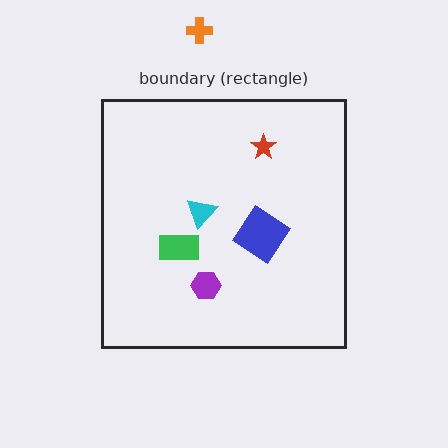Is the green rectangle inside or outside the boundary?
Inside.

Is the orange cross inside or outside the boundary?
Outside.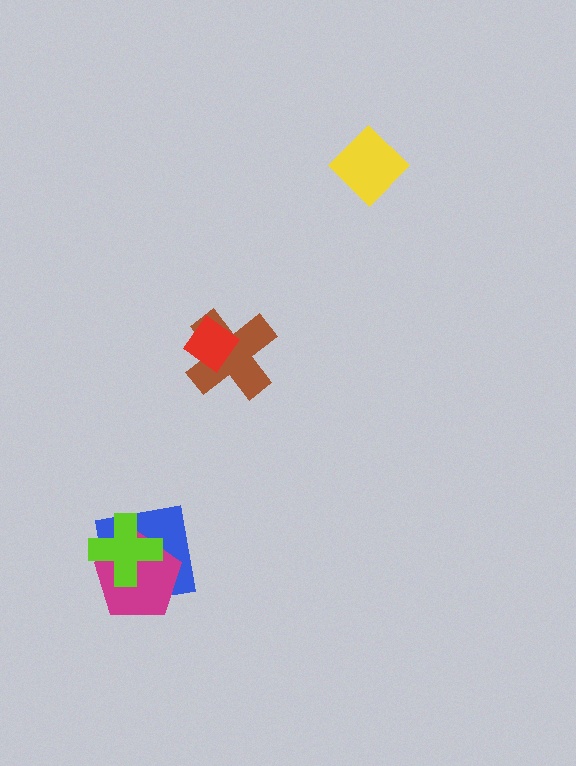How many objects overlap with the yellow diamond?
0 objects overlap with the yellow diamond.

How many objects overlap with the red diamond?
1 object overlaps with the red diamond.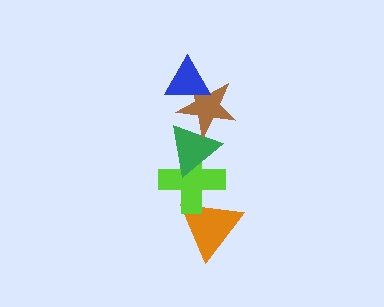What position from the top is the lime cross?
The lime cross is 4th from the top.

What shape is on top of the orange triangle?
The lime cross is on top of the orange triangle.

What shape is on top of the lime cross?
The green triangle is on top of the lime cross.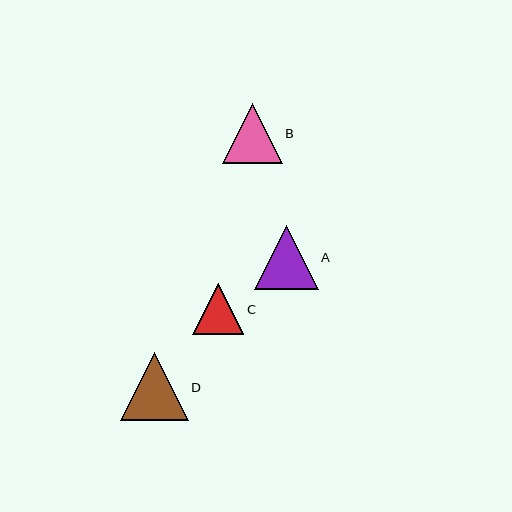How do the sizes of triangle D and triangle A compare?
Triangle D and triangle A are approximately the same size.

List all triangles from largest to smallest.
From largest to smallest: D, A, B, C.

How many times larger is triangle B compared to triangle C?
Triangle B is approximately 1.2 times the size of triangle C.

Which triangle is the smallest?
Triangle C is the smallest with a size of approximately 51 pixels.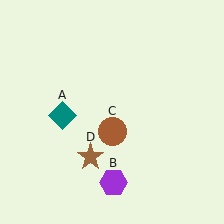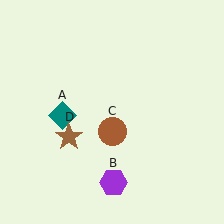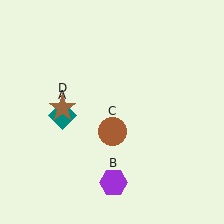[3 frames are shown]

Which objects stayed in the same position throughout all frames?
Teal diamond (object A) and purple hexagon (object B) and brown circle (object C) remained stationary.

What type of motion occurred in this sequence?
The brown star (object D) rotated clockwise around the center of the scene.